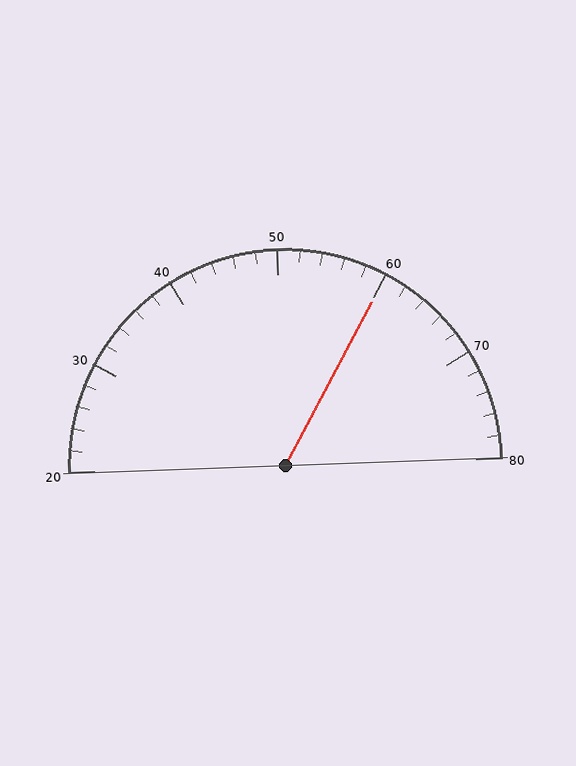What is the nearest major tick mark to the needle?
The nearest major tick mark is 60.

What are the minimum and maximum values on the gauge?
The gauge ranges from 20 to 80.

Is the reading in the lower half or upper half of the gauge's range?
The reading is in the upper half of the range (20 to 80).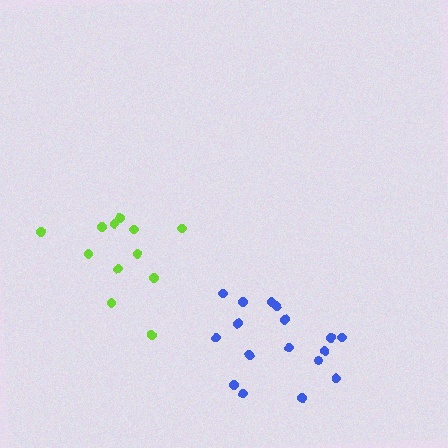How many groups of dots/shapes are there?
There are 2 groups.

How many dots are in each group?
Group 1: 17 dots, Group 2: 12 dots (29 total).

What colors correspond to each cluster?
The clusters are colored: blue, lime.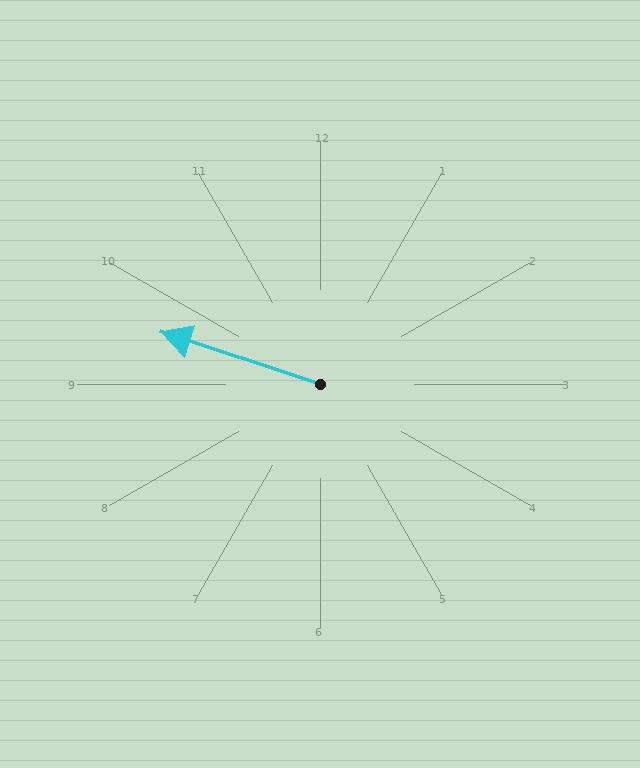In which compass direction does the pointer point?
West.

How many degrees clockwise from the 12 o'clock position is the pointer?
Approximately 288 degrees.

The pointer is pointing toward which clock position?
Roughly 10 o'clock.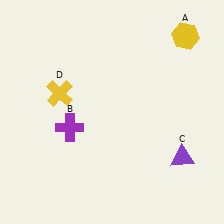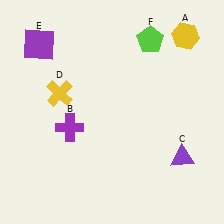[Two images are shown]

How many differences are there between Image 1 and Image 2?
There are 2 differences between the two images.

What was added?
A purple square (E), a lime pentagon (F) were added in Image 2.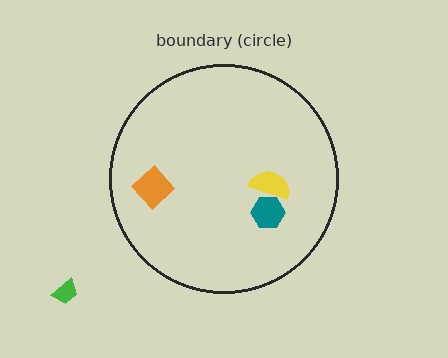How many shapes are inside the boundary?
3 inside, 1 outside.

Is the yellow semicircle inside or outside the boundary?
Inside.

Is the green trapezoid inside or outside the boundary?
Outside.